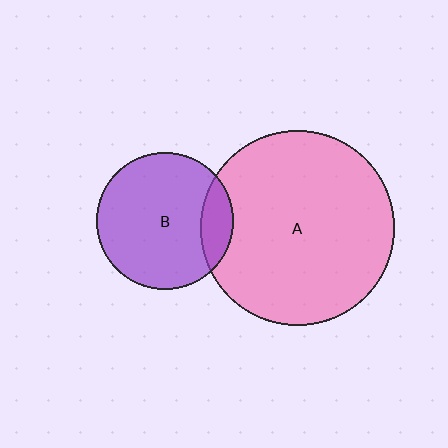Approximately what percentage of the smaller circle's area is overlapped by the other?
Approximately 15%.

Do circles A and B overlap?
Yes.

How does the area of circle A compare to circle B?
Approximately 2.0 times.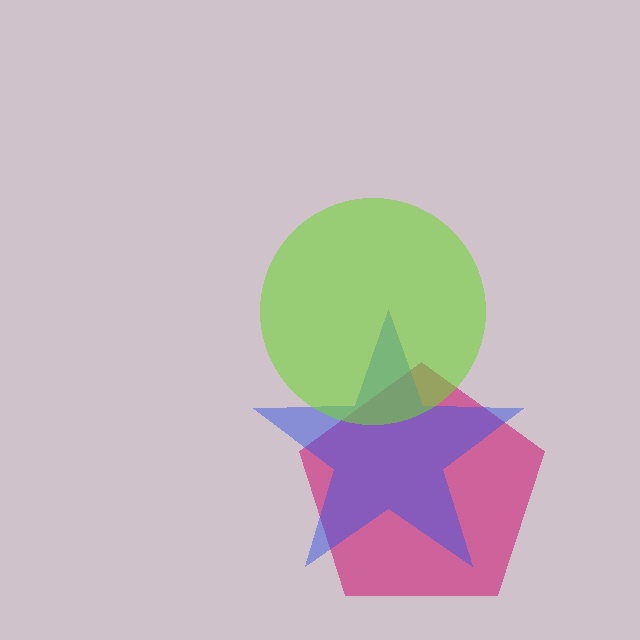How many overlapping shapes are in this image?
There are 3 overlapping shapes in the image.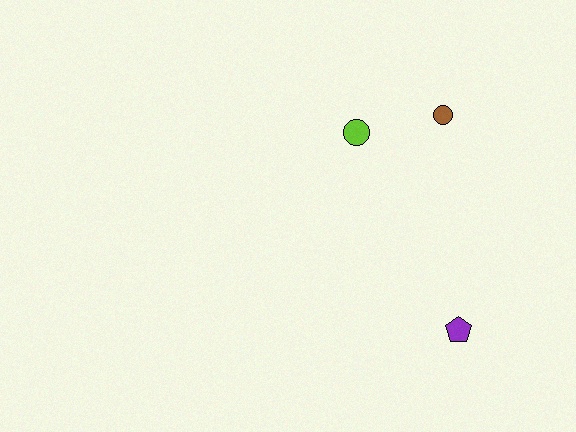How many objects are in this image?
There are 3 objects.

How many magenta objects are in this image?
There are no magenta objects.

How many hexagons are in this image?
There are no hexagons.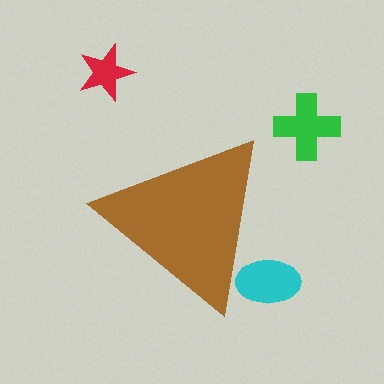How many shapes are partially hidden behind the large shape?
1 shape is partially hidden.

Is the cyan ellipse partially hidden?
Yes, the cyan ellipse is partially hidden behind the brown triangle.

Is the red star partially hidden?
No, the red star is fully visible.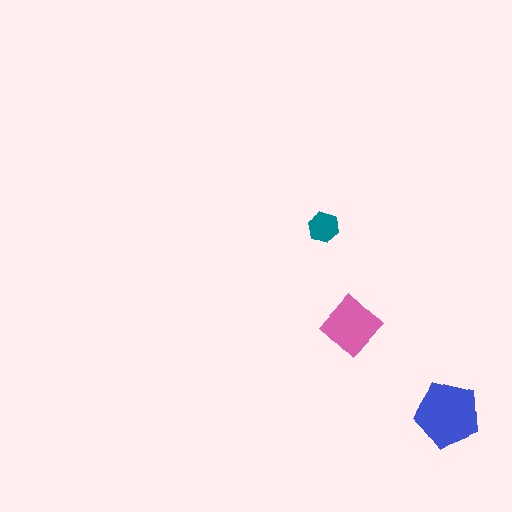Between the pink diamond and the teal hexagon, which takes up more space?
The pink diamond.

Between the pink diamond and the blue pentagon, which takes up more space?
The blue pentagon.